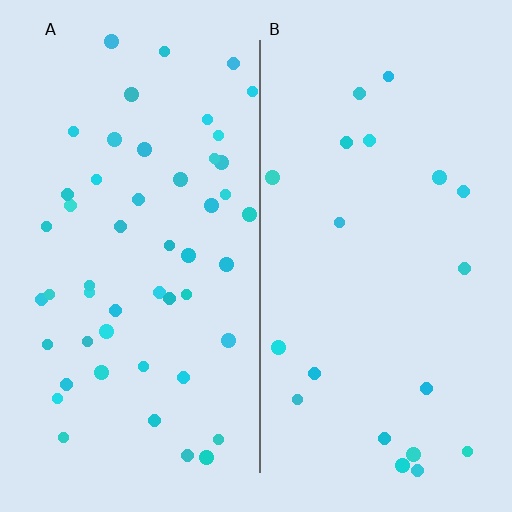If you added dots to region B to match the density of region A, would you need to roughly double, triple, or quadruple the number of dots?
Approximately triple.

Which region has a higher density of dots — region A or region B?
A (the left).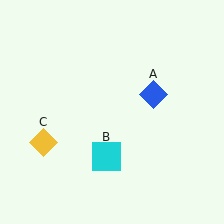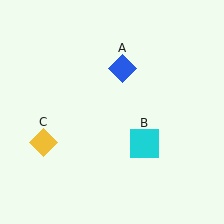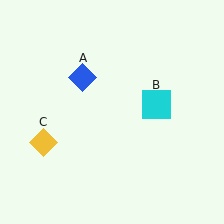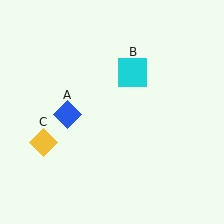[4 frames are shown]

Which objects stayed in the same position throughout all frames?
Yellow diamond (object C) remained stationary.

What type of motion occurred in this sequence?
The blue diamond (object A), cyan square (object B) rotated counterclockwise around the center of the scene.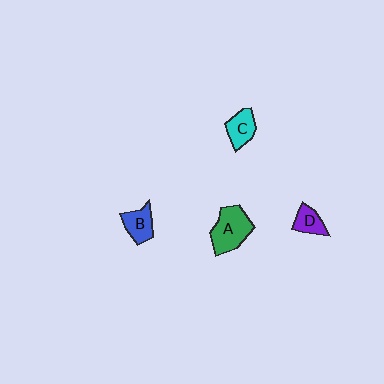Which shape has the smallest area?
Shape D (purple).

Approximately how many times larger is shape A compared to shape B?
Approximately 1.6 times.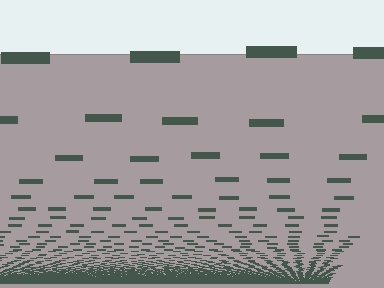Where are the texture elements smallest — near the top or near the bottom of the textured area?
Near the bottom.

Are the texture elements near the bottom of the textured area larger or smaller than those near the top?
Smaller. The gradient is inverted — elements near the bottom are smaller and denser.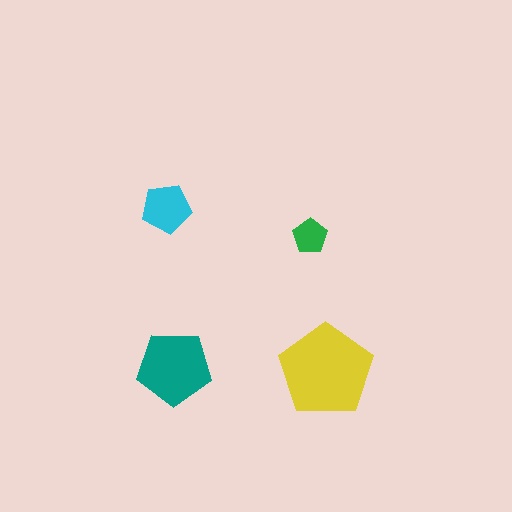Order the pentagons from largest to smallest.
the yellow one, the teal one, the cyan one, the green one.